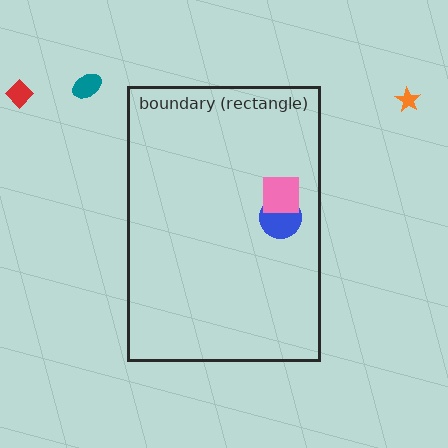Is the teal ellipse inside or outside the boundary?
Outside.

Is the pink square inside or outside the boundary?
Inside.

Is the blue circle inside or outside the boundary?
Inside.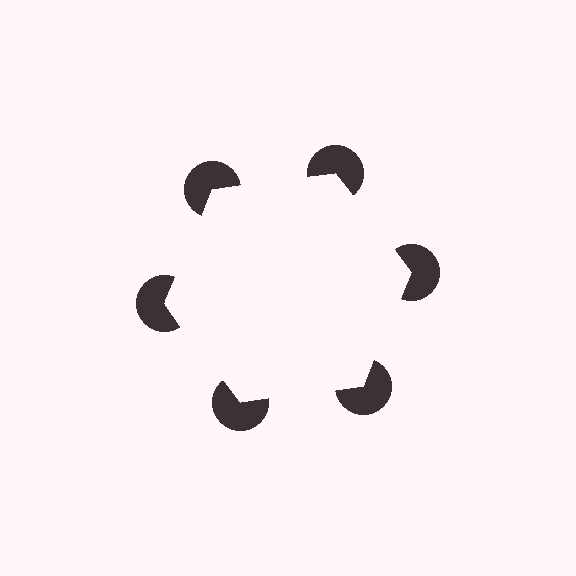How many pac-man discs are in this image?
There are 6 — one at each vertex of the illusory hexagon.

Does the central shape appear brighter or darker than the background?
It typically appears slightly brighter than the background, even though no actual brightness change is drawn.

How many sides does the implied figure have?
6 sides.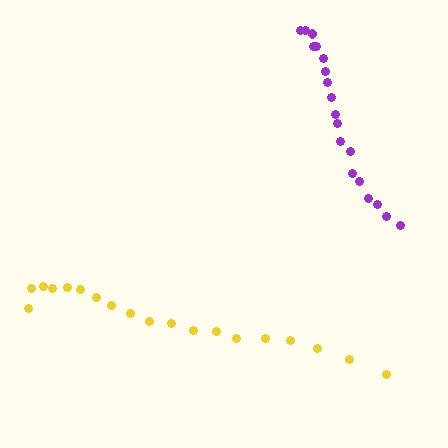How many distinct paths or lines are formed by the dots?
There are 2 distinct paths.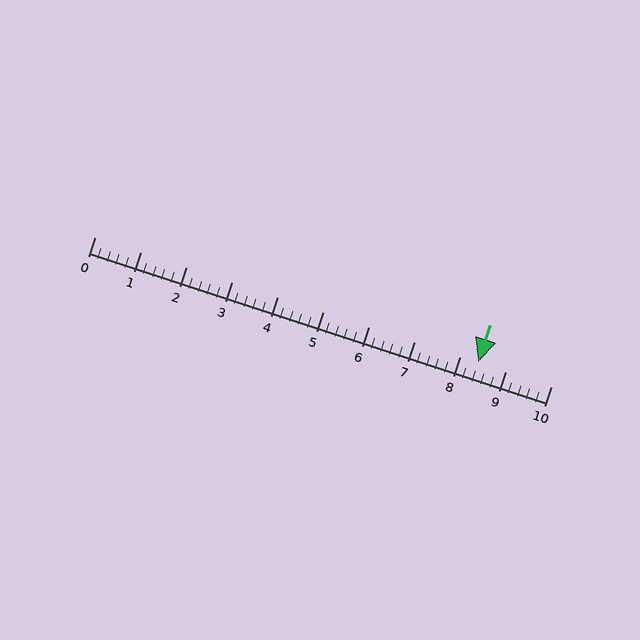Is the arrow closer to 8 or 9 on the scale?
The arrow is closer to 8.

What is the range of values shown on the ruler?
The ruler shows values from 0 to 10.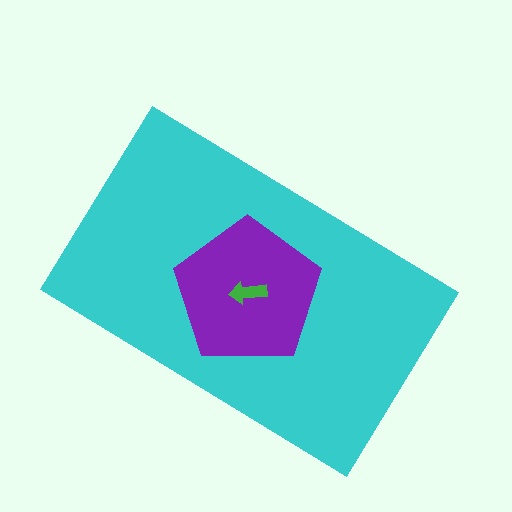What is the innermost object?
The green arrow.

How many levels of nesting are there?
3.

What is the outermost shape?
The cyan rectangle.